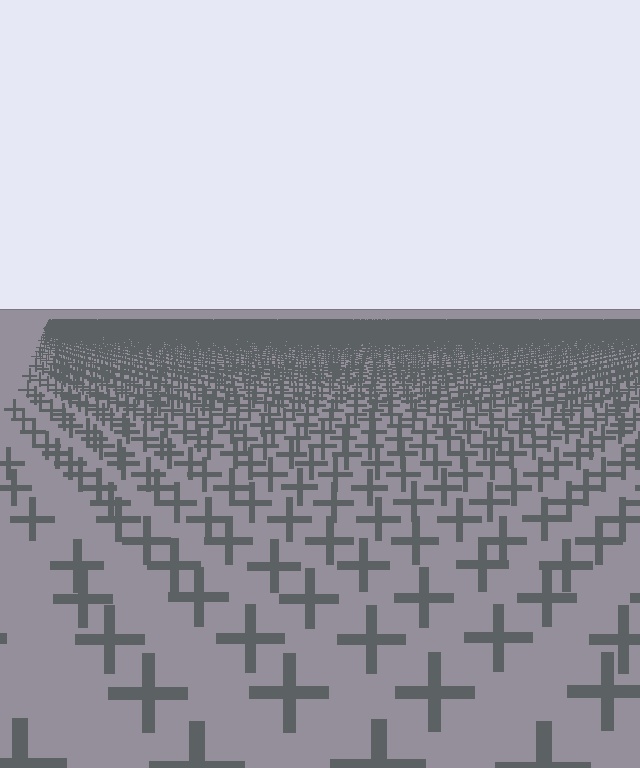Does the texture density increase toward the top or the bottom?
Density increases toward the top.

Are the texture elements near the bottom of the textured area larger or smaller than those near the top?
Larger. Near the bottom, elements are closer to the viewer and appear at a bigger on-screen size.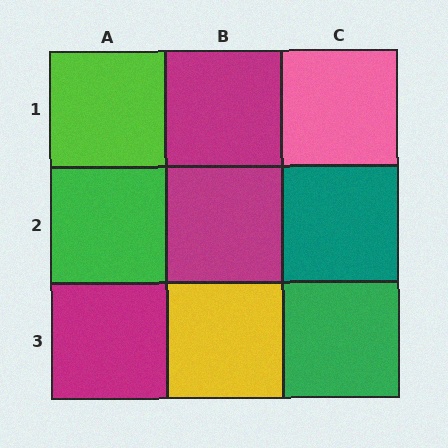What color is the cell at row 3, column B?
Yellow.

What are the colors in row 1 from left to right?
Lime, magenta, pink.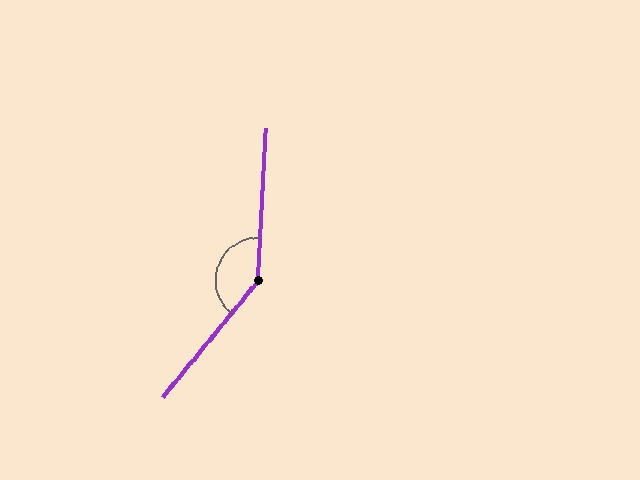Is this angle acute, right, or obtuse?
It is obtuse.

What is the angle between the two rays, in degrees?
Approximately 144 degrees.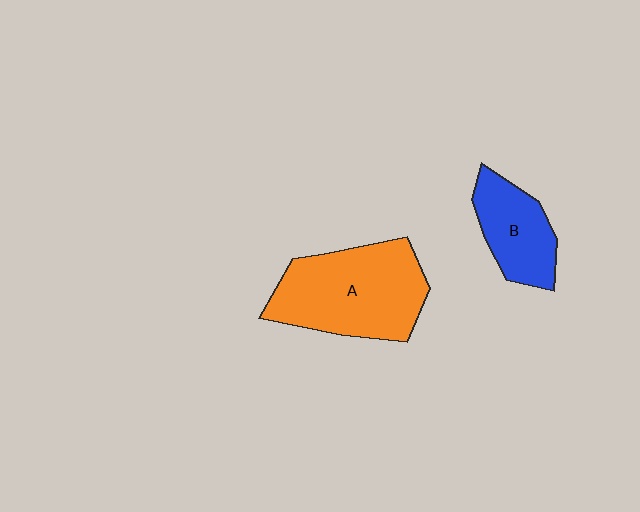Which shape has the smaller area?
Shape B (blue).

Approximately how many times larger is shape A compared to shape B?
Approximately 1.8 times.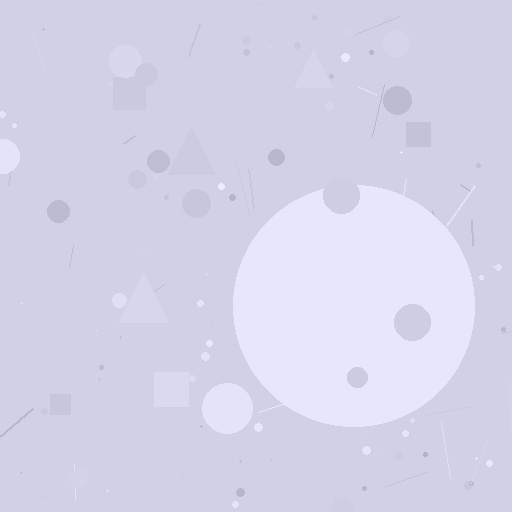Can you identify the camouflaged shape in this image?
The camouflaged shape is a circle.